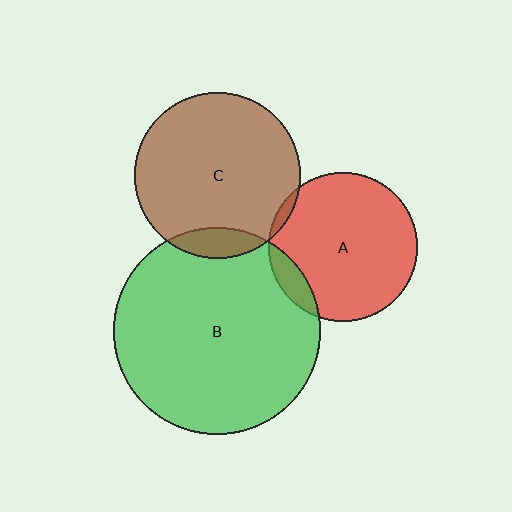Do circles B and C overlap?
Yes.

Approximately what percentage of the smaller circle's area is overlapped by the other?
Approximately 10%.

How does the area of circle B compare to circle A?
Approximately 1.9 times.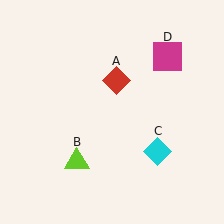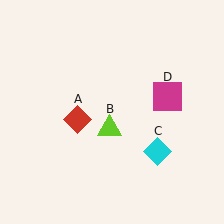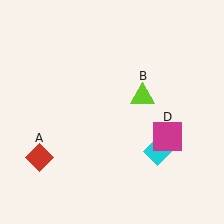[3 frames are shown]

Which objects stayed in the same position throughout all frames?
Cyan diamond (object C) remained stationary.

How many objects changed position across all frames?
3 objects changed position: red diamond (object A), lime triangle (object B), magenta square (object D).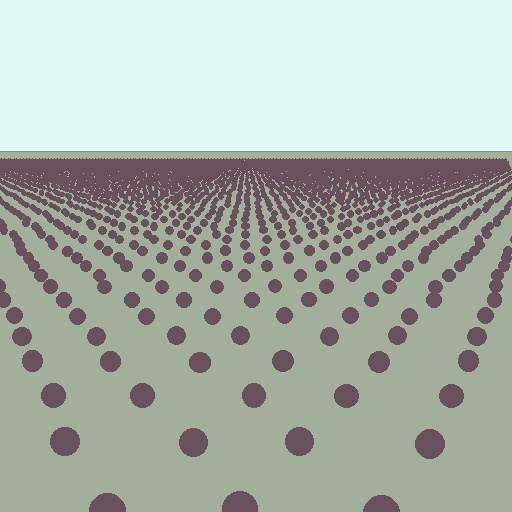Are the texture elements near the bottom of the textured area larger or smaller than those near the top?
Larger. Near the bottom, elements are closer to the viewer and appear at a bigger on-screen size.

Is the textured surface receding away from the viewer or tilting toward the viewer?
The surface is receding away from the viewer. Texture elements get smaller and denser toward the top.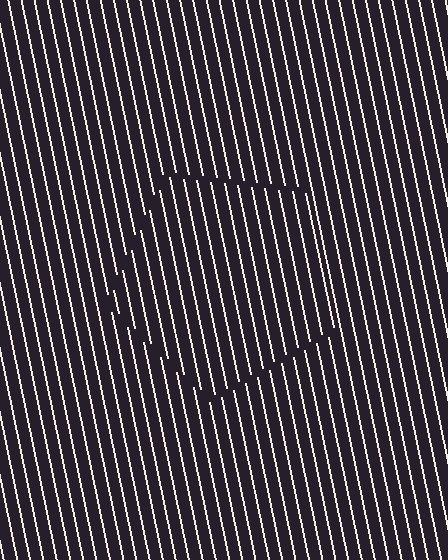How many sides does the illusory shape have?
5 sides — the line-ends trace a pentagon.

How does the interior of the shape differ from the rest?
The interior of the shape contains the same grating, shifted by half a period — the contour is defined by the phase discontinuity where line-ends from the inner and outer gratings abut.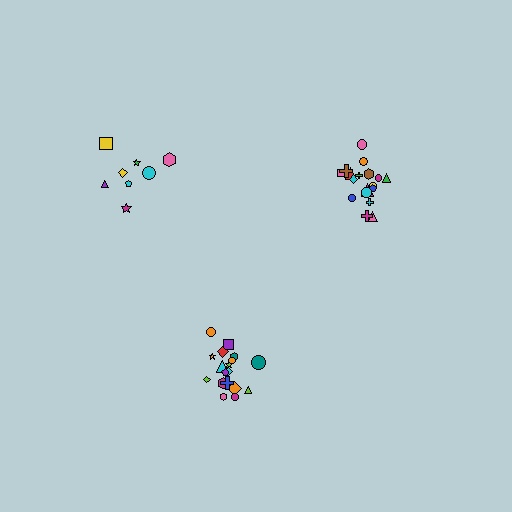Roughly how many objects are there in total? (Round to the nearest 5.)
Roughly 45 objects in total.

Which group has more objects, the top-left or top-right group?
The top-right group.